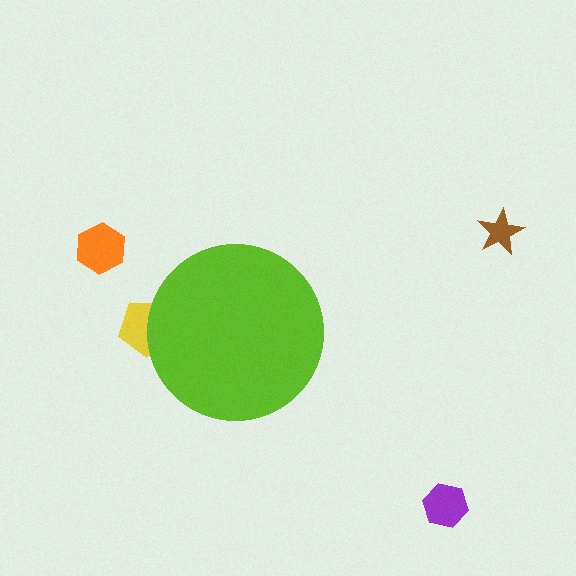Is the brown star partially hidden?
No, the brown star is fully visible.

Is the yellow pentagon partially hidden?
Yes, the yellow pentagon is partially hidden behind the lime circle.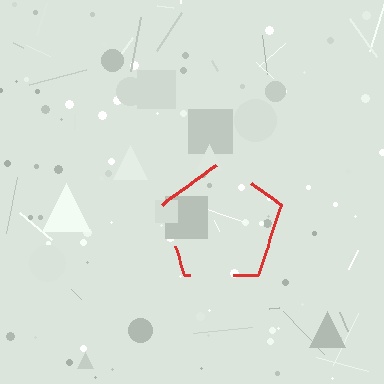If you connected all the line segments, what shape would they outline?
They would outline a pentagon.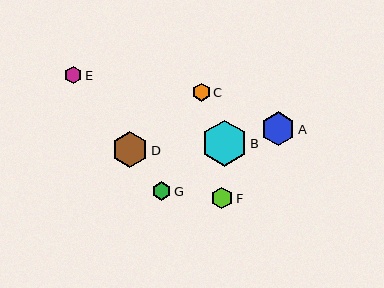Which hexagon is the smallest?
Hexagon E is the smallest with a size of approximately 17 pixels.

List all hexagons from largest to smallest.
From largest to smallest: B, D, A, F, G, C, E.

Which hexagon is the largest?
Hexagon B is the largest with a size of approximately 46 pixels.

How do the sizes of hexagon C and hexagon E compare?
Hexagon C and hexagon E are approximately the same size.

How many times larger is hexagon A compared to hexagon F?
Hexagon A is approximately 1.6 times the size of hexagon F.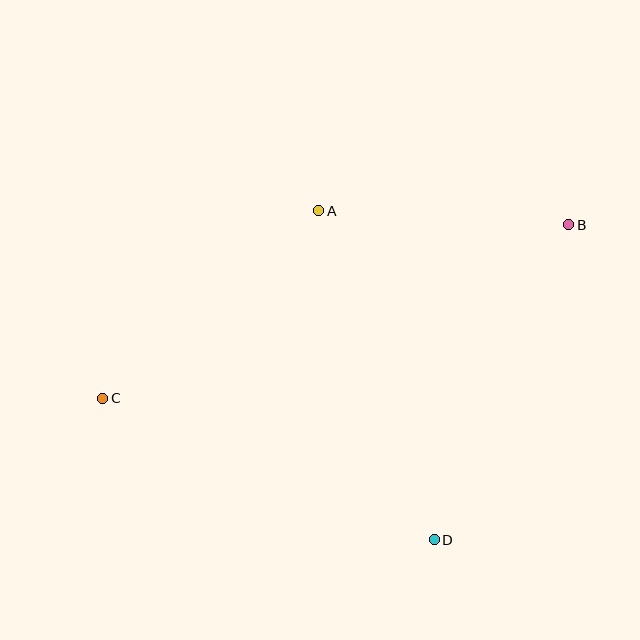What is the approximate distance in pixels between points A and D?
The distance between A and D is approximately 349 pixels.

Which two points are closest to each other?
Points A and B are closest to each other.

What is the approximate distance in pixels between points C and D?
The distance between C and D is approximately 361 pixels.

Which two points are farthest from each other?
Points B and C are farthest from each other.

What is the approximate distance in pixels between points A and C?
The distance between A and C is approximately 286 pixels.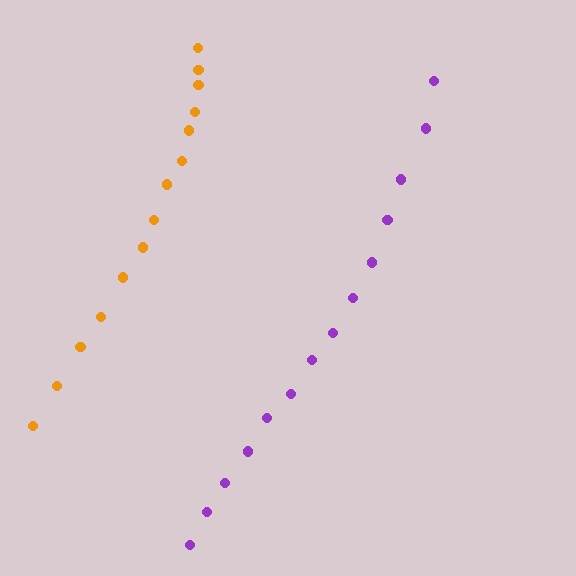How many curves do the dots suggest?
There are 2 distinct paths.